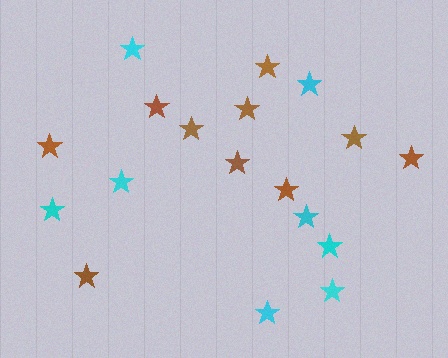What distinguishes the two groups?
There are 2 groups: one group of cyan stars (8) and one group of brown stars (10).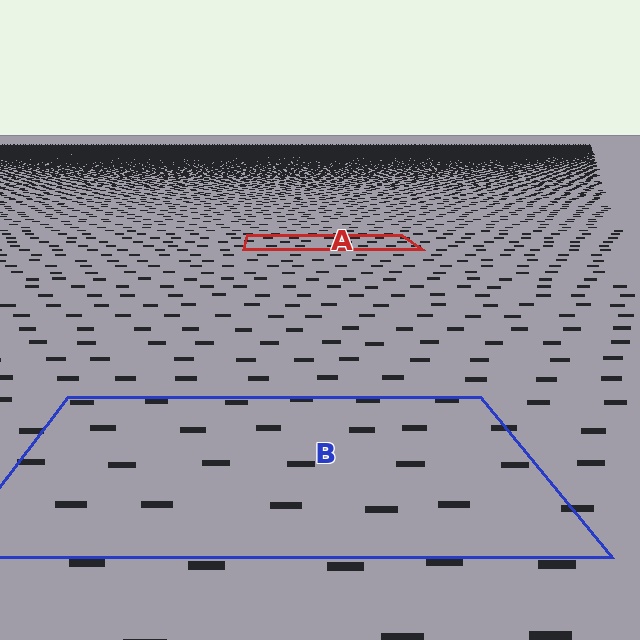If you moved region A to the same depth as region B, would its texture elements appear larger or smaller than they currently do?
They would appear larger. At a closer depth, the same texture elements are projected at a bigger on-screen size.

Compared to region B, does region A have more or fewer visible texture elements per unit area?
Region A has more texture elements per unit area — they are packed more densely because it is farther away.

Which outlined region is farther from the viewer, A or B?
Region A is farther from the viewer — the texture elements inside it appear smaller and more densely packed.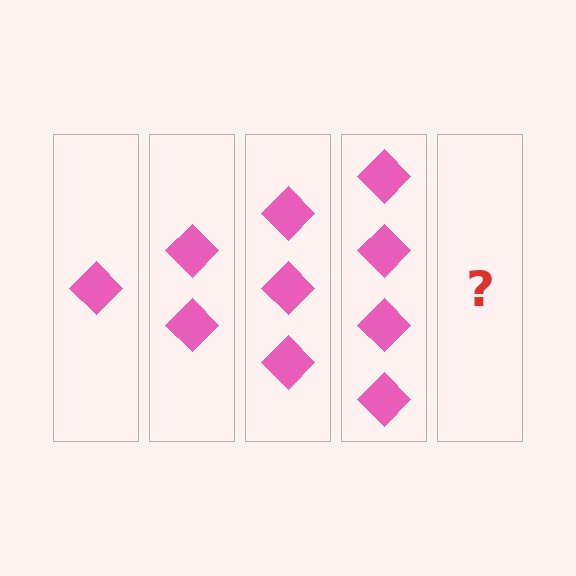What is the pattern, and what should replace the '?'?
The pattern is that each step adds one more diamond. The '?' should be 5 diamonds.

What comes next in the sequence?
The next element should be 5 diamonds.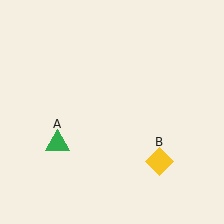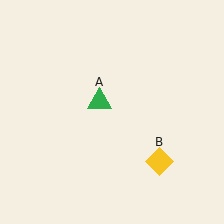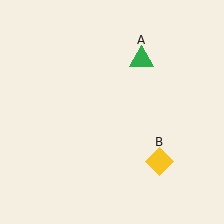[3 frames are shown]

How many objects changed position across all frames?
1 object changed position: green triangle (object A).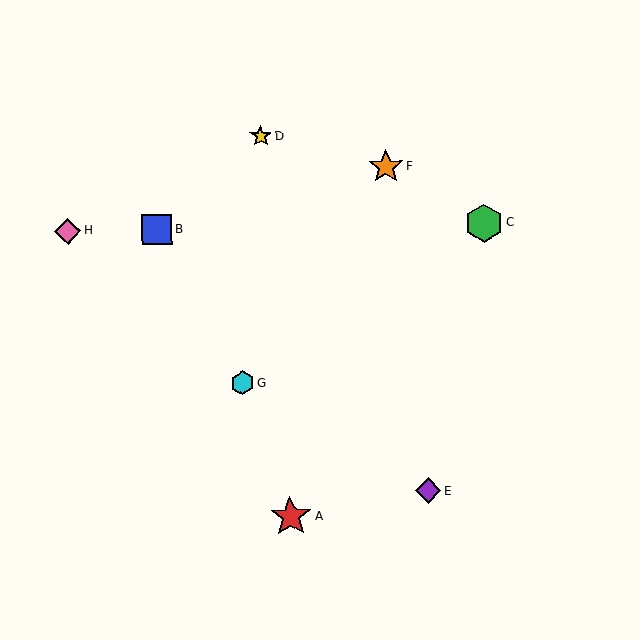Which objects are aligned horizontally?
Objects B, C, H are aligned horizontally.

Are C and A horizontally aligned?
No, C is at y≈223 and A is at y≈517.